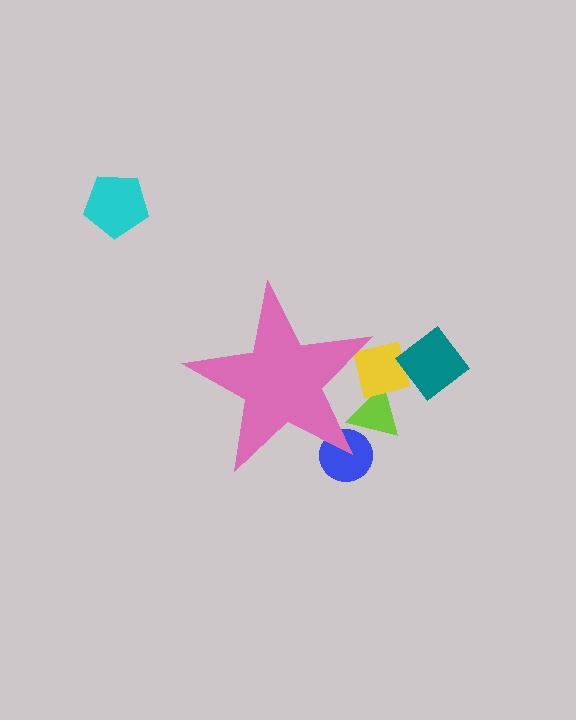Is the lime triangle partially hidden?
Yes, the lime triangle is partially hidden behind the pink star.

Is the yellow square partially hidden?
Yes, the yellow square is partially hidden behind the pink star.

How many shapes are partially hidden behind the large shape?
3 shapes are partially hidden.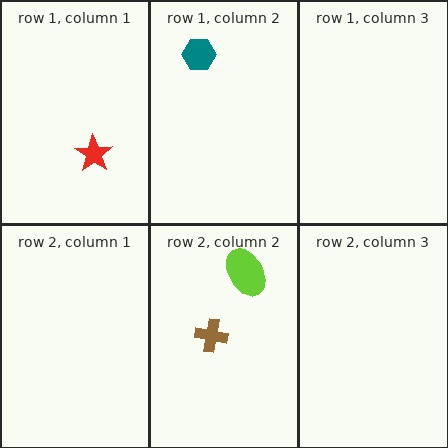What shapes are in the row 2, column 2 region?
The brown cross, the lime ellipse.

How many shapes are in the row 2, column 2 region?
2.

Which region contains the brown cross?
The row 2, column 2 region.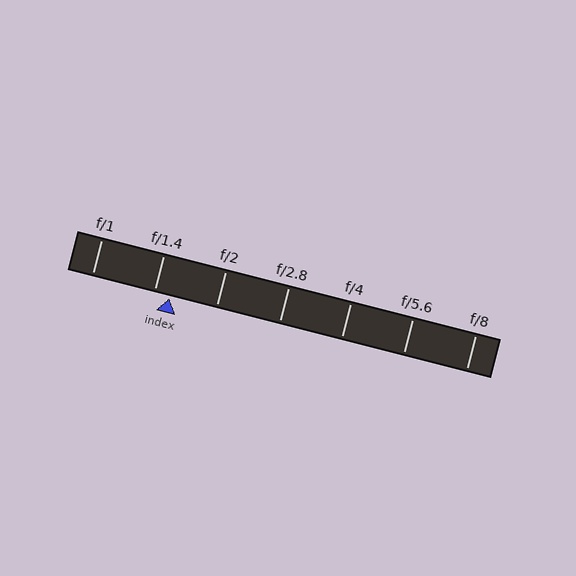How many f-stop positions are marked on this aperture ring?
There are 7 f-stop positions marked.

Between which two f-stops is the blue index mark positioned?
The index mark is between f/1.4 and f/2.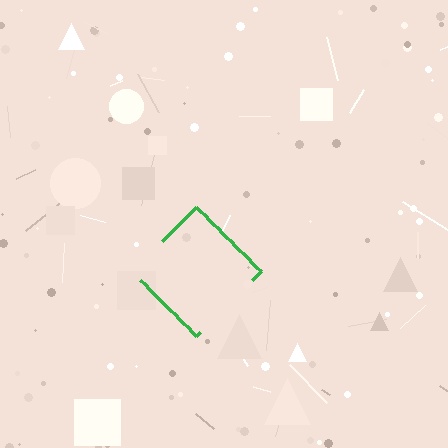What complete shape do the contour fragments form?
The contour fragments form a diamond.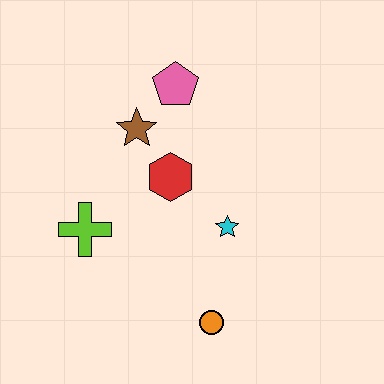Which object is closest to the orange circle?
The cyan star is closest to the orange circle.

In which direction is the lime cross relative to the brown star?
The lime cross is below the brown star.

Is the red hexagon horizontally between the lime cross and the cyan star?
Yes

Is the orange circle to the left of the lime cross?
No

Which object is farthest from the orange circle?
The pink pentagon is farthest from the orange circle.